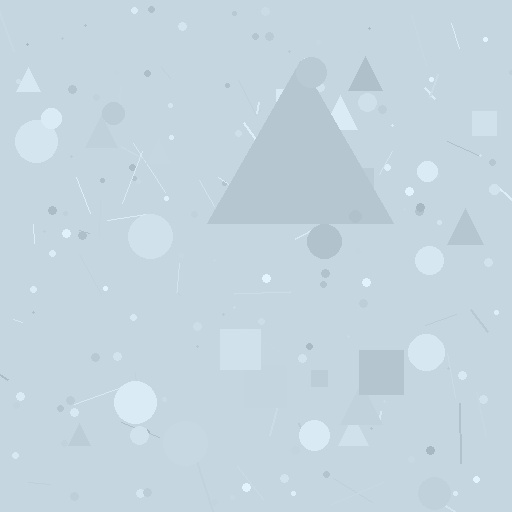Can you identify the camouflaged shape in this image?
The camouflaged shape is a triangle.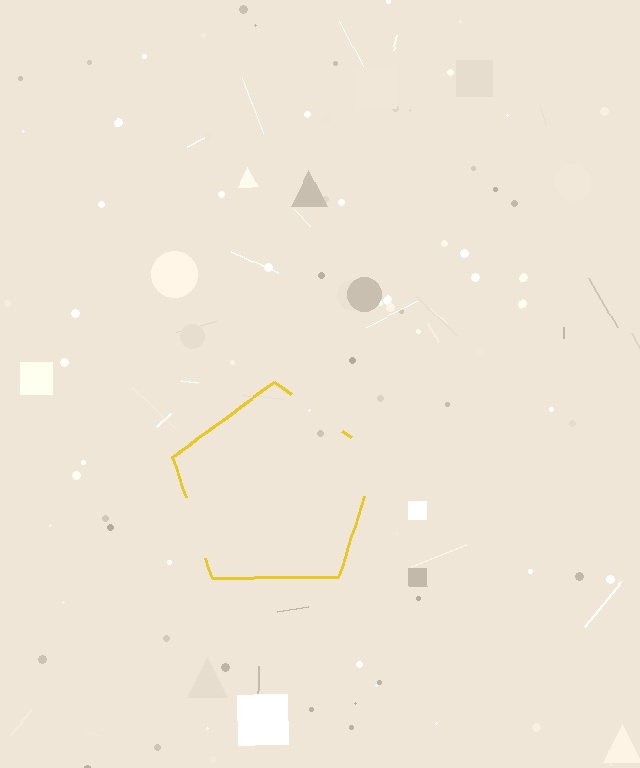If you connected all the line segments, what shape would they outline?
They would outline a pentagon.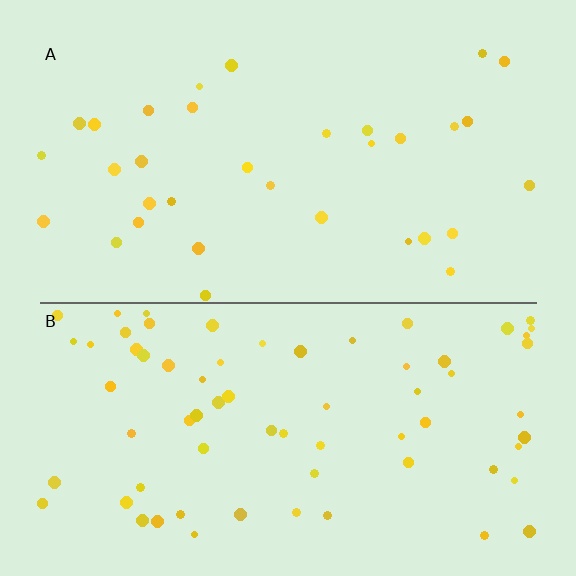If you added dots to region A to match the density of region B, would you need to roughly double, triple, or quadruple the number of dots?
Approximately double.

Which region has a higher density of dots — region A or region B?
B (the bottom).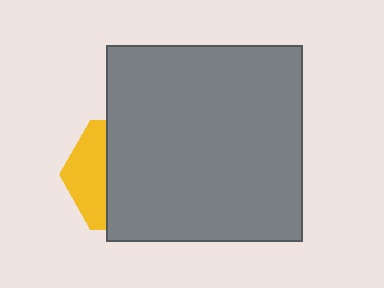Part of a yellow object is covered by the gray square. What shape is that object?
It is a hexagon.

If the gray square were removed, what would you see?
You would see the complete yellow hexagon.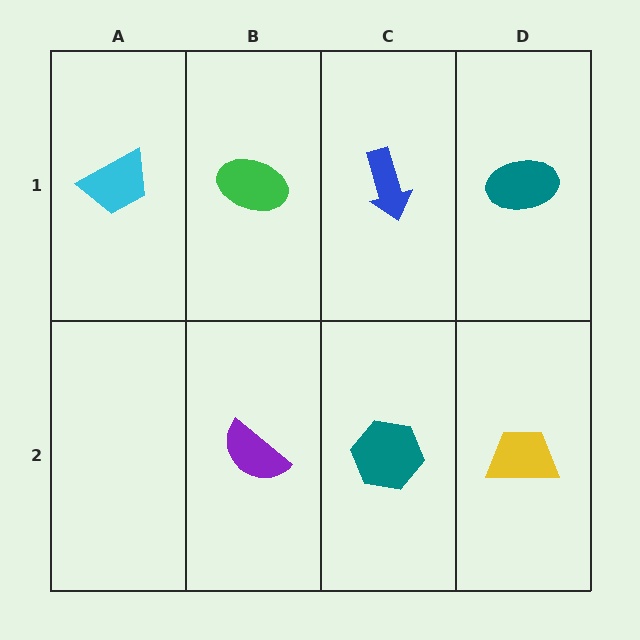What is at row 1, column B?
A green ellipse.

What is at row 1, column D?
A teal ellipse.